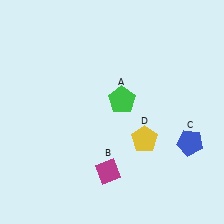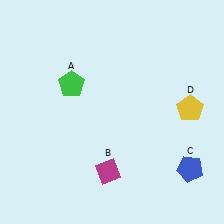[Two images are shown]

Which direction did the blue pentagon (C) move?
The blue pentagon (C) moved down.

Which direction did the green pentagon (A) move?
The green pentagon (A) moved left.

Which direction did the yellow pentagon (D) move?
The yellow pentagon (D) moved right.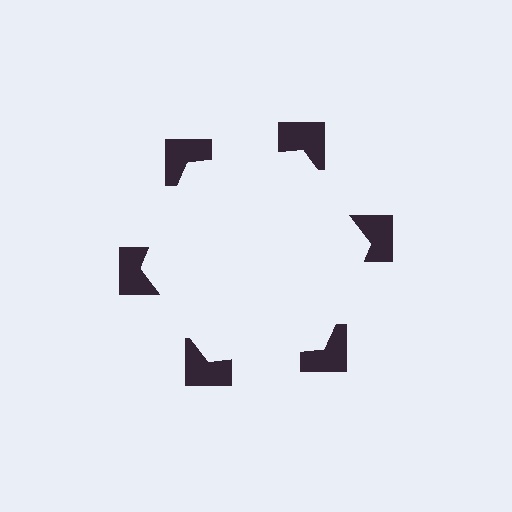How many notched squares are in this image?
There are 6 — one at each vertex of the illusory hexagon.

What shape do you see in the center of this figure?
An illusory hexagon — its edges are inferred from the aligned wedge cuts in the notched squares, not physically drawn.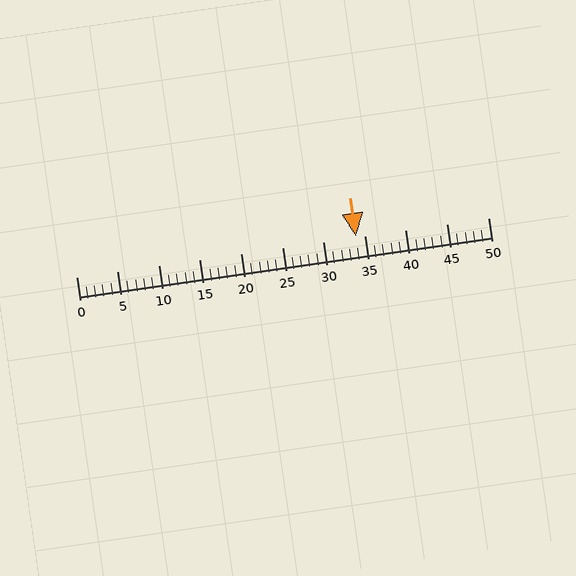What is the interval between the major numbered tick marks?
The major tick marks are spaced 5 units apart.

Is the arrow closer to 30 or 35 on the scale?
The arrow is closer to 35.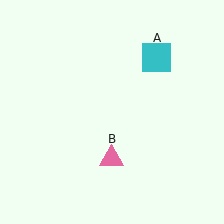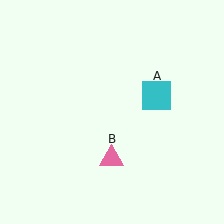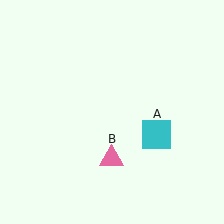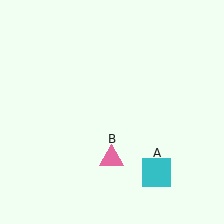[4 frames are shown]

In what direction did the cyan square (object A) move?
The cyan square (object A) moved down.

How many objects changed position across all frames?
1 object changed position: cyan square (object A).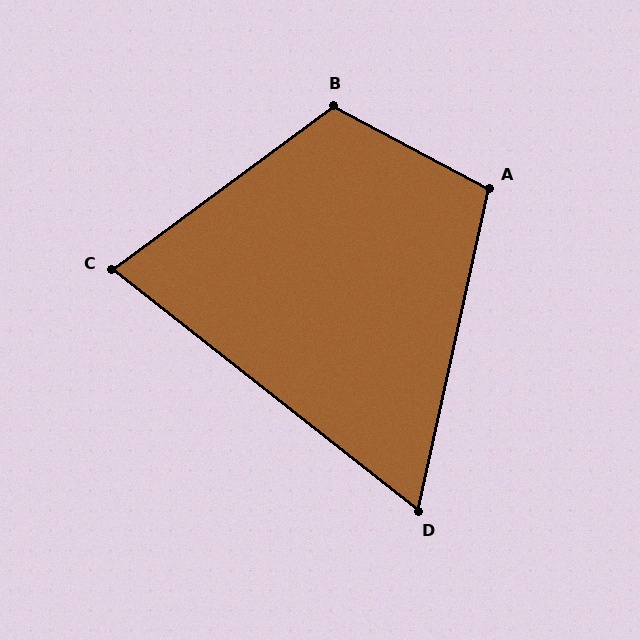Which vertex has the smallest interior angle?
D, at approximately 64 degrees.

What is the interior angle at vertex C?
Approximately 75 degrees (acute).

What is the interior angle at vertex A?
Approximately 105 degrees (obtuse).